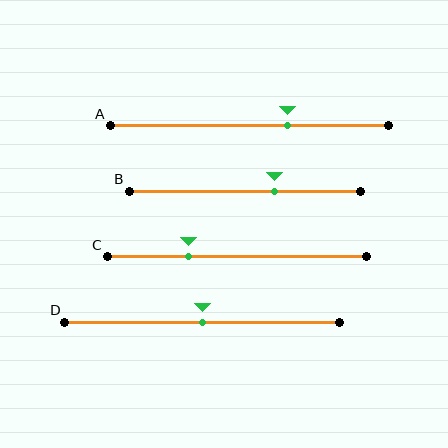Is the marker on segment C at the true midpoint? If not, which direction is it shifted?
No, the marker on segment C is shifted to the left by about 19% of the segment length.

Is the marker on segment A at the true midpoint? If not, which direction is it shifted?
No, the marker on segment A is shifted to the right by about 14% of the segment length.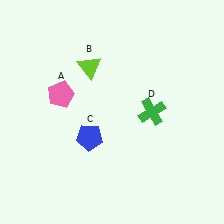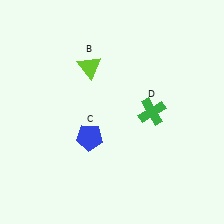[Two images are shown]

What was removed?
The pink pentagon (A) was removed in Image 2.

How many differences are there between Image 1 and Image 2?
There is 1 difference between the two images.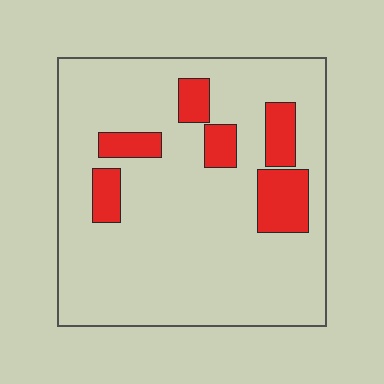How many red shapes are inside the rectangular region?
6.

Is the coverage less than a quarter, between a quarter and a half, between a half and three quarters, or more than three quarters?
Less than a quarter.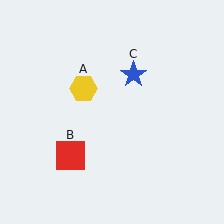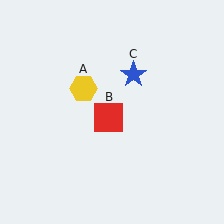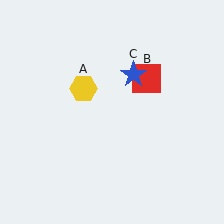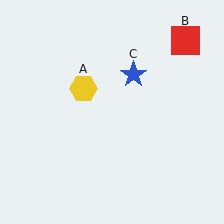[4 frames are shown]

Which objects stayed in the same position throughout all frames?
Yellow hexagon (object A) and blue star (object C) remained stationary.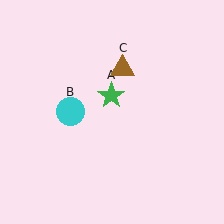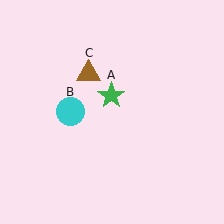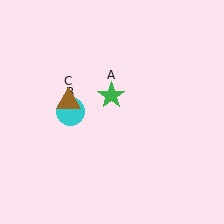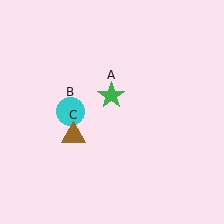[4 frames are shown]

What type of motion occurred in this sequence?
The brown triangle (object C) rotated counterclockwise around the center of the scene.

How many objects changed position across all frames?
1 object changed position: brown triangle (object C).